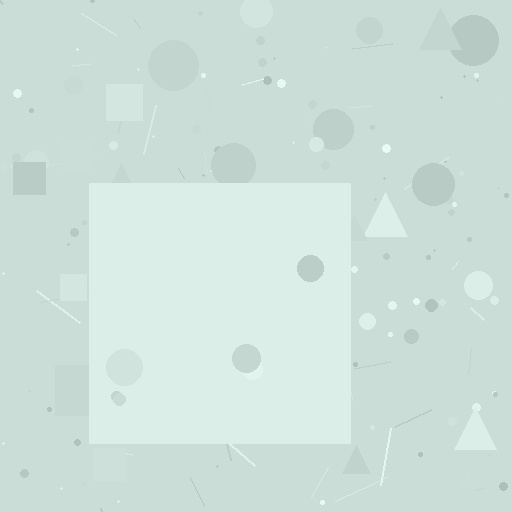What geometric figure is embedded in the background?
A square is embedded in the background.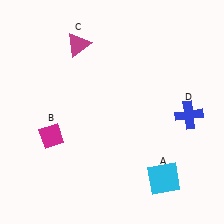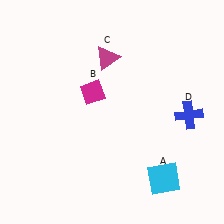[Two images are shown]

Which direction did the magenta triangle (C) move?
The magenta triangle (C) moved right.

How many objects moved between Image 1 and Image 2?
2 objects moved between the two images.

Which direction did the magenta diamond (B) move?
The magenta diamond (B) moved up.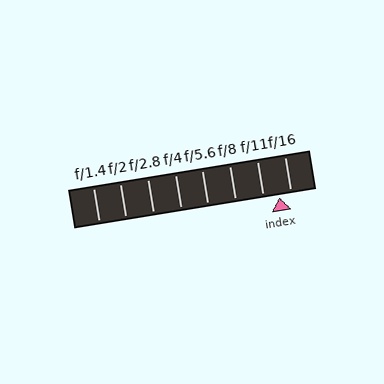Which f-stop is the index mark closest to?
The index mark is closest to f/16.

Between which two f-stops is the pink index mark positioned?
The index mark is between f/11 and f/16.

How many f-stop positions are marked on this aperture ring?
There are 8 f-stop positions marked.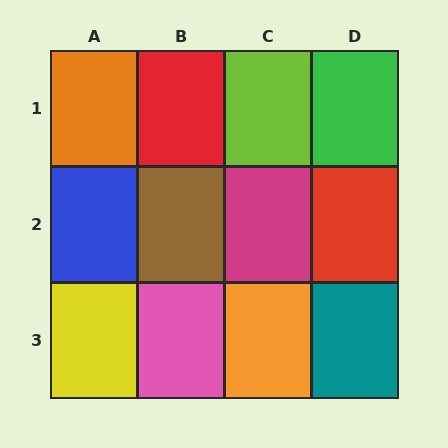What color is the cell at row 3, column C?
Orange.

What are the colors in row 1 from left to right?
Orange, red, lime, green.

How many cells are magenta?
1 cell is magenta.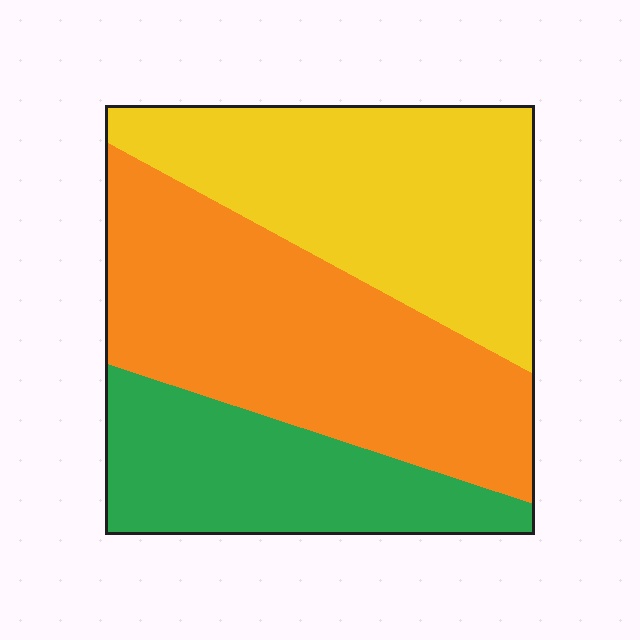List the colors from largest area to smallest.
From largest to smallest: orange, yellow, green.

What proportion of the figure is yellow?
Yellow takes up about three eighths (3/8) of the figure.